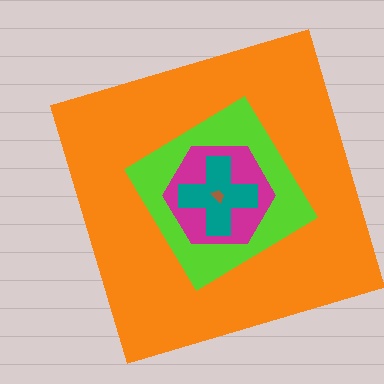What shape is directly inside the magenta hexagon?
The teal cross.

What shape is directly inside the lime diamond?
The magenta hexagon.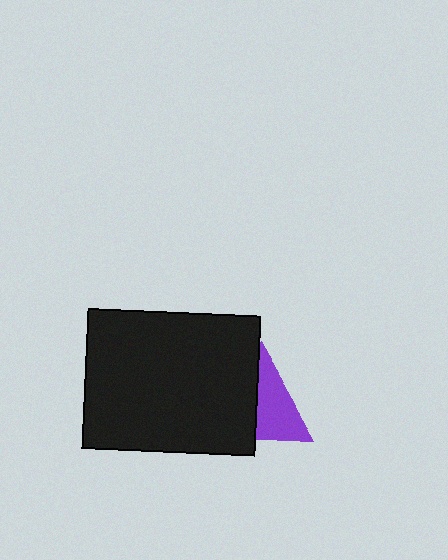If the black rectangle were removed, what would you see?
You would see the complete purple triangle.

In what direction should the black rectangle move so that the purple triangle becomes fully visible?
The black rectangle should move left. That is the shortest direction to clear the overlap and leave the purple triangle fully visible.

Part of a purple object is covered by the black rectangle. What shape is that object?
It is a triangle.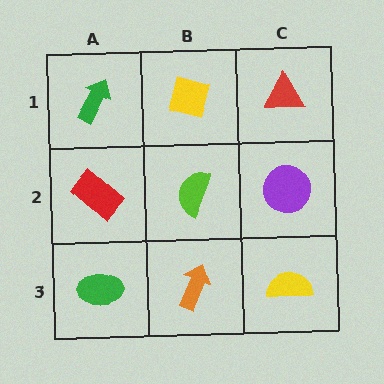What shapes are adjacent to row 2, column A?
A green arrow (row 1, column A), a green ellipse (row 3, column A), a lime semicircle (row 2, column B).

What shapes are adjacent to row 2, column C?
A red triangle (row 1, column C), a yellow semicircle (row 3, column C), a lime semicircle (row 2, column B).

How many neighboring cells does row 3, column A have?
2.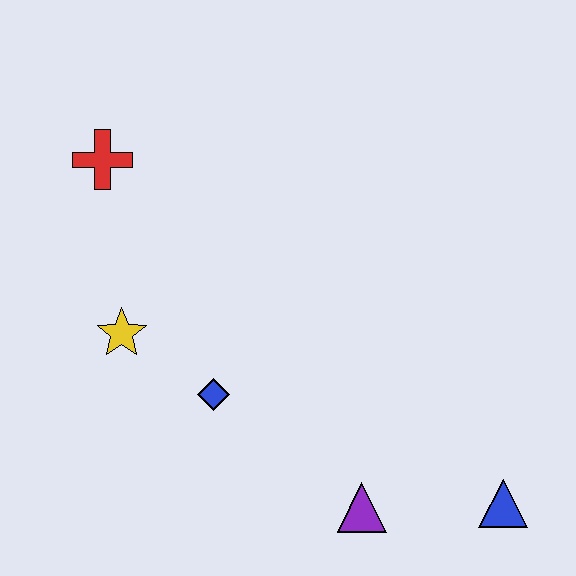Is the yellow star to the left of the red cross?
No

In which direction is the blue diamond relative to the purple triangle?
The blue diamond is to the left of the purple triangle.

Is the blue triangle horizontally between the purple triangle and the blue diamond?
No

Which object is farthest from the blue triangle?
The red cross is farthest from the blue triangle.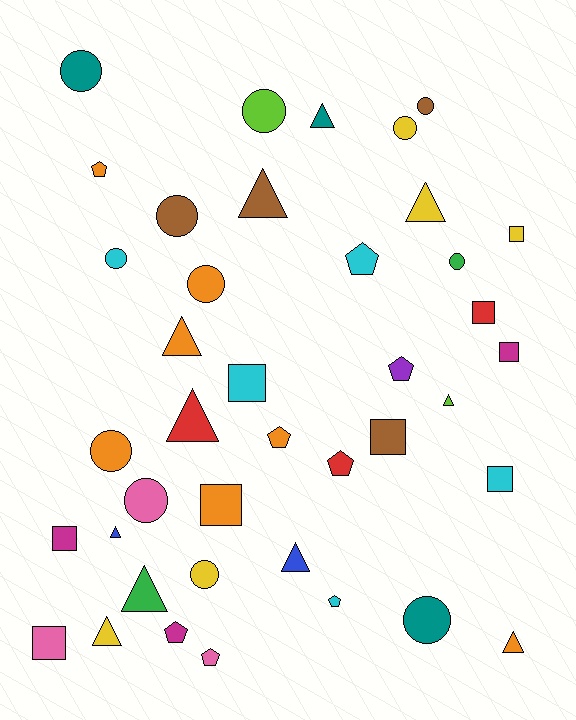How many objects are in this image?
There are 40 objects.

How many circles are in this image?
There are 12 circles.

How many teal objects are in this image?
There are 3 teal objects.